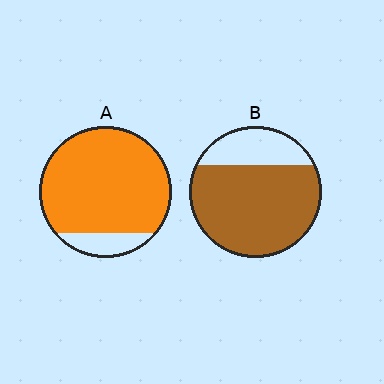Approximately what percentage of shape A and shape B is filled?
A is approximately 85% and B is approximately 75%.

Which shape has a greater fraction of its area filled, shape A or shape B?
Shape A.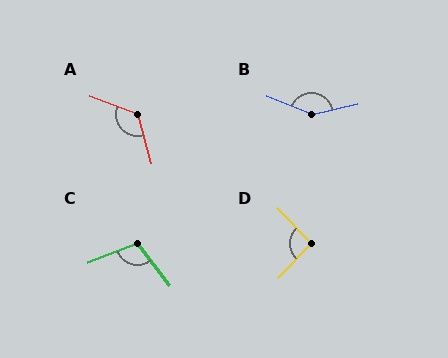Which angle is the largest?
B, at approximately 145 degrees.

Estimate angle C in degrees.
Approximately 106 degrees.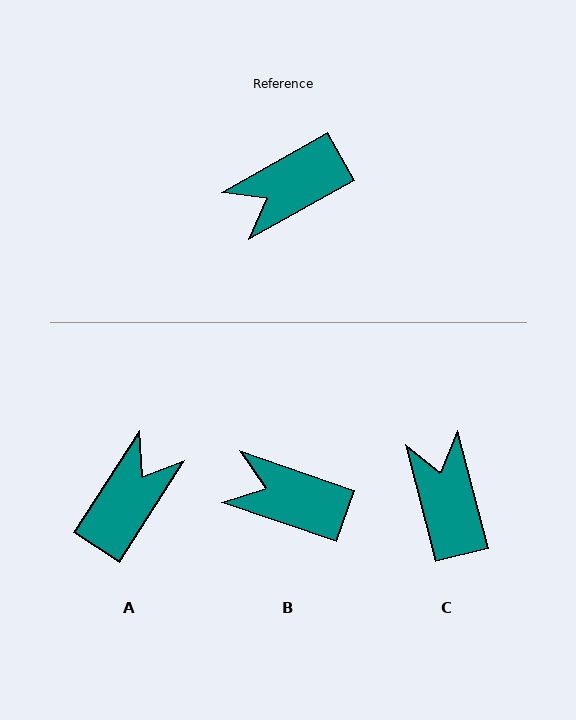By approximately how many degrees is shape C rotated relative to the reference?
Approximately 105 degrees clockwise.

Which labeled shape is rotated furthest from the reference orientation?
A, about 152 degrees away.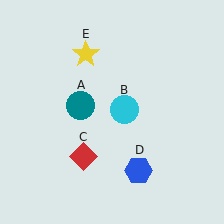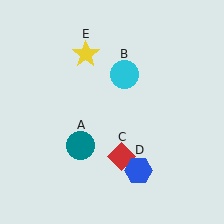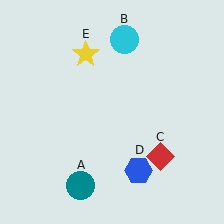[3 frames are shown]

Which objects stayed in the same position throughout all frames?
Blue hexagon (object D) and yellow star (object E) remained stationary.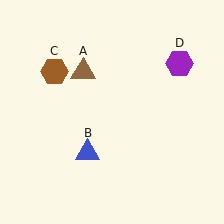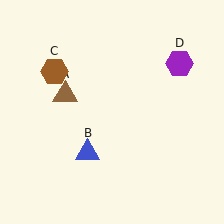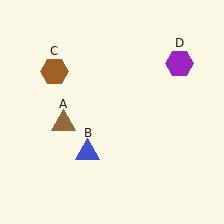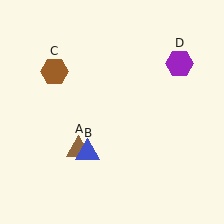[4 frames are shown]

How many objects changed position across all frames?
1 object changed position: brown triangle (object A).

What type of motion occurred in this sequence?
The brown triangle (object A) rotated counterclockwise around the center of the scene.